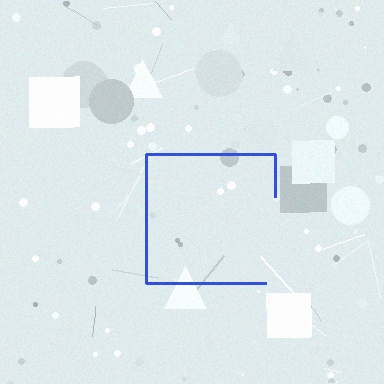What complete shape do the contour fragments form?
The contour fragments form a square.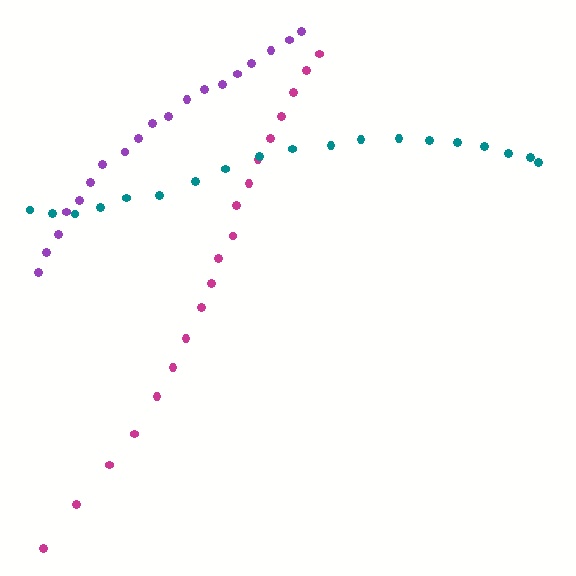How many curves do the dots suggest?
There are 3 distinct paths.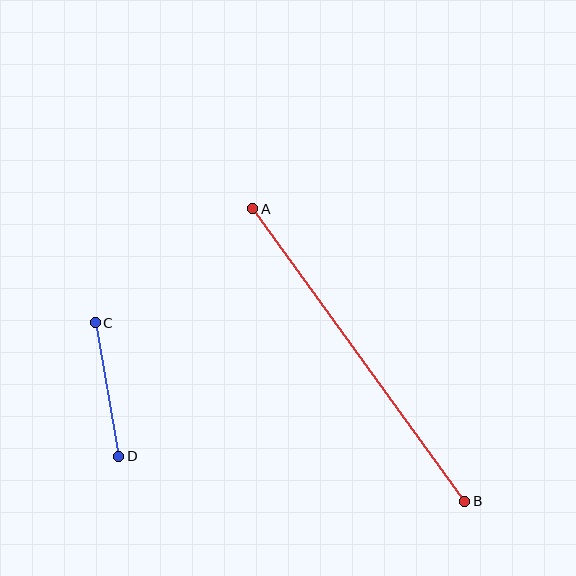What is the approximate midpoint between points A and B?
The midpoint is at approximately (359, 355) pixels.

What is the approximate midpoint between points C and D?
The midpoint is at approximately (107, 390) pixels.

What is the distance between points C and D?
The distance is approximately 135 pixels.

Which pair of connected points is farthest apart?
Points A and B are farthest apart.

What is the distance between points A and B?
The distance is approximately 362 pixels.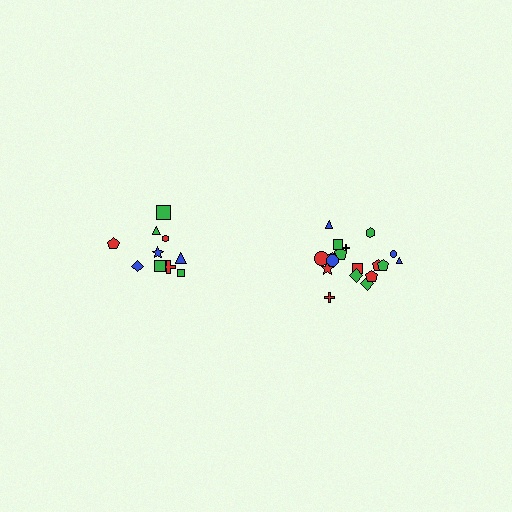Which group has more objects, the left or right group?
The right group.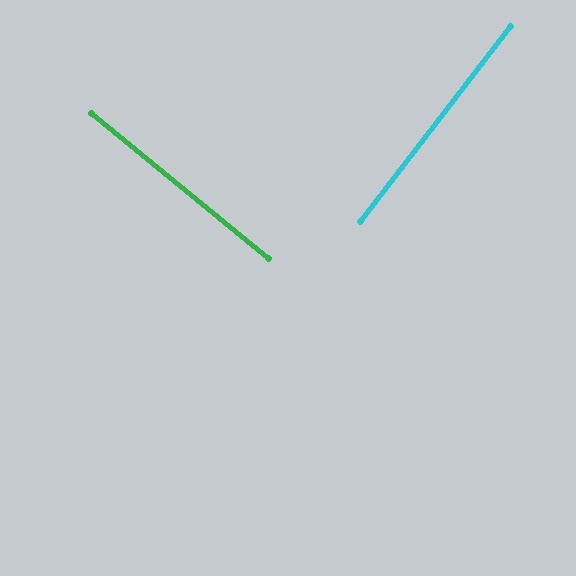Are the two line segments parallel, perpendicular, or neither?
Perpendicular — they meet at approximately 88°.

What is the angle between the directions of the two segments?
Approximately 88 degrees.